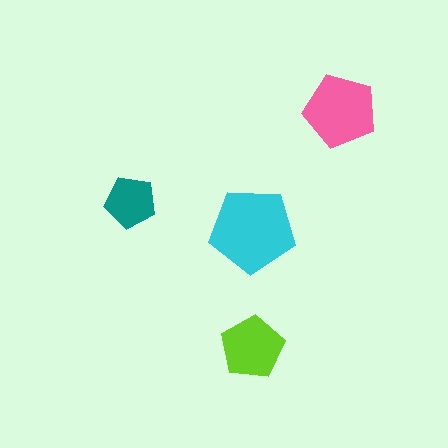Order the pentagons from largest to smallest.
the cyan one, the pink one, the lime one, the teal one.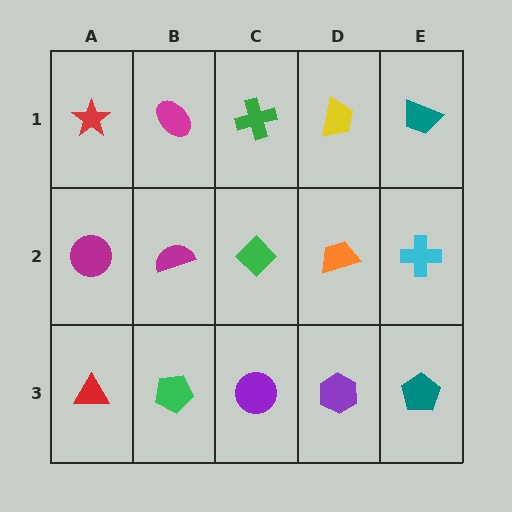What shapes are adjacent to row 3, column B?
A magenta semicircle (row 2, column B), a red triangle (row 3, column A), a purple circle (row 3, column C).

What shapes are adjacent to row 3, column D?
An orange trapezoid (row 2, column D), a purple circle (row 3, column C), a teal pentagon (row 3, column E).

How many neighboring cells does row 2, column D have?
4.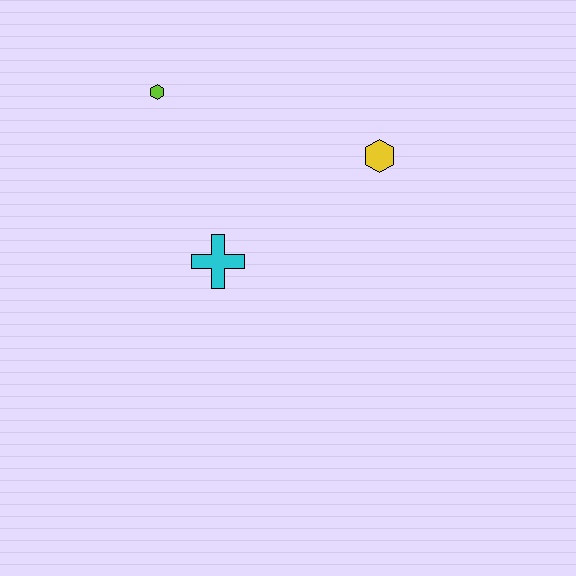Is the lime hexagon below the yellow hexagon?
No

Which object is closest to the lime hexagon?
The cyan cross is closest to the lime hexagon.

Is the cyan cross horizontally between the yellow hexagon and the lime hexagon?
Yes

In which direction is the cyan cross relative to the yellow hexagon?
The cyan cross is to the left of the yellow hexagon.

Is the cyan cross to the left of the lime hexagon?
No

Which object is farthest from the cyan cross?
The yellow hexagon is farthest from the cyan cross.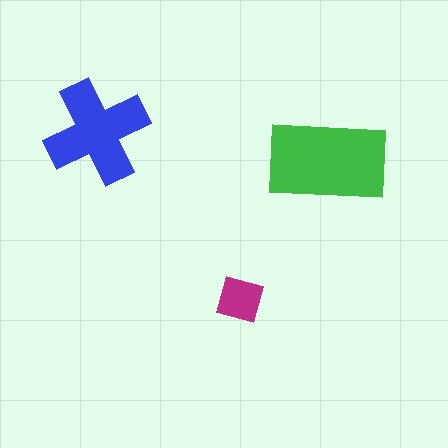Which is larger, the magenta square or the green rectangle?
The green rectangle.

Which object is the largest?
The green rectangle.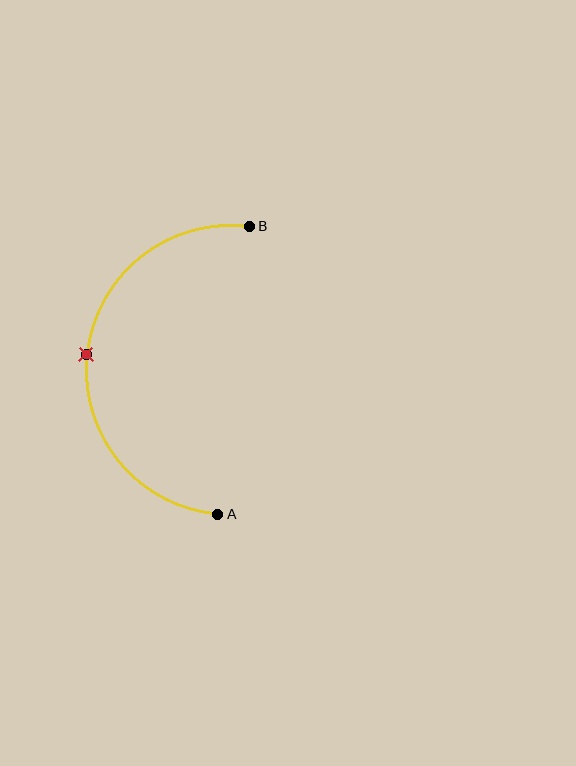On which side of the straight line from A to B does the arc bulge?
The arc bulges to the left of the straight line connecting A and B.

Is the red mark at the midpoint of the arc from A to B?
Yes. The red mark lies on the arc at equal arc-length from both A and B — it is the arc midpoint.